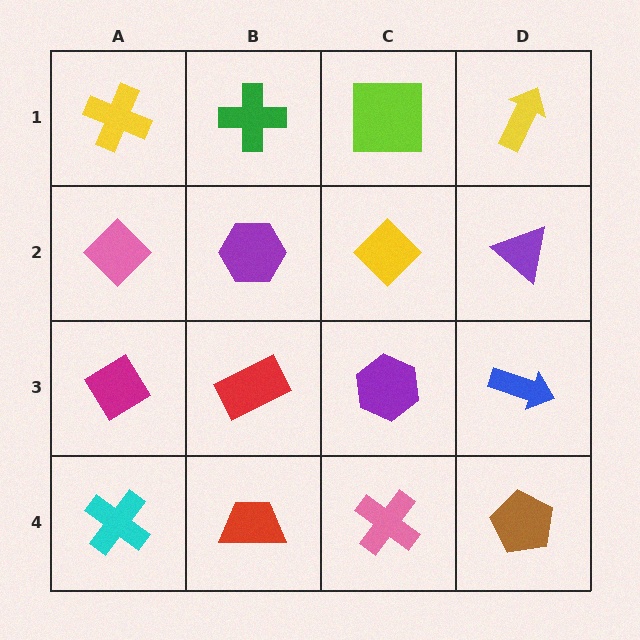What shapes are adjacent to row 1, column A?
A pink diamond (row 2, column A), a green cross (row 1, column B).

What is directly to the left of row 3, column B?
A magenta diamond.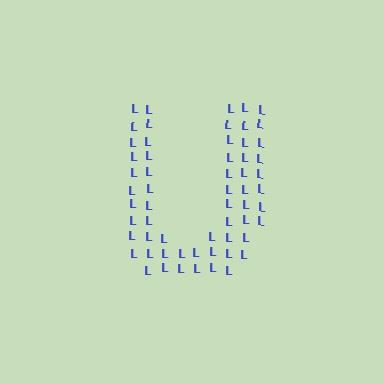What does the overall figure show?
The overall figure shows the letter U.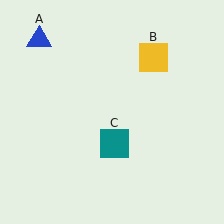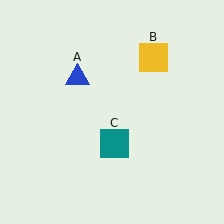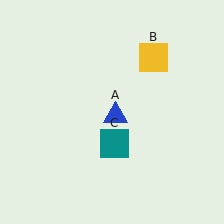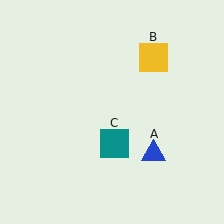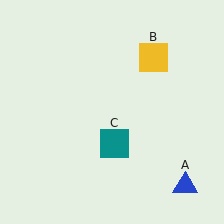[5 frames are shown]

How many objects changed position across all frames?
1 object changed position: blue triangle (object A).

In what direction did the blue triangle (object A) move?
The blue triangle (object A) moved down and to the right.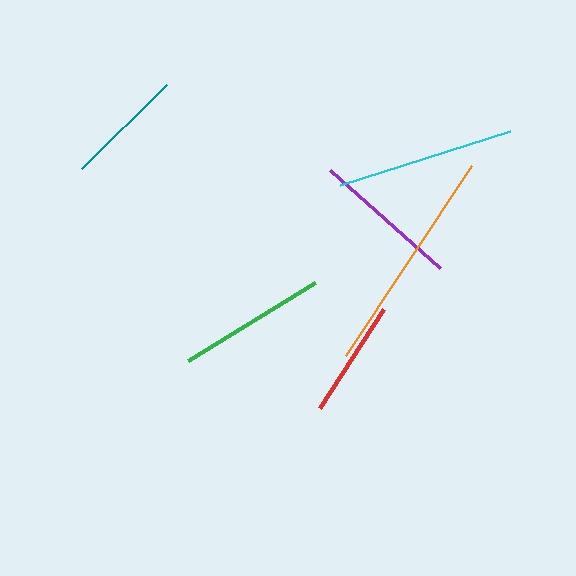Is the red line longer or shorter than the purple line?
The purple line is longer than the red line.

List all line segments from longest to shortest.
From longest to shortest: orange, cyan, green, purple, teal, red.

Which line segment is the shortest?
The red line is the shortest at approximately 118 pixels.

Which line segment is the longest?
The orange line is the longest at approximately 229 pixels.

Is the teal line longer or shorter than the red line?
The teal line is longer than the red line.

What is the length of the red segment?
The red segment is approximately 118 pixels long.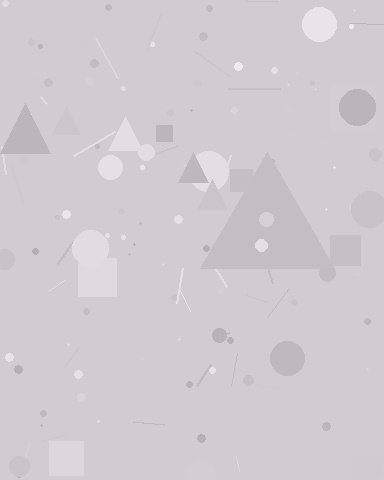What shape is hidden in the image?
A triangle is hidden in the image.